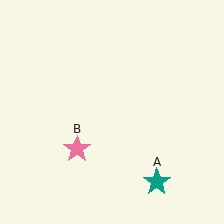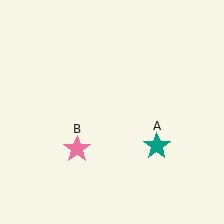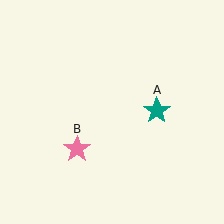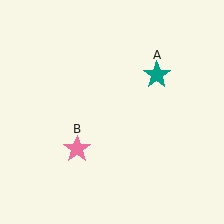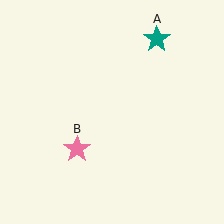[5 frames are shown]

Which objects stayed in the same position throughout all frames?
Pink star (object B) remained stationary.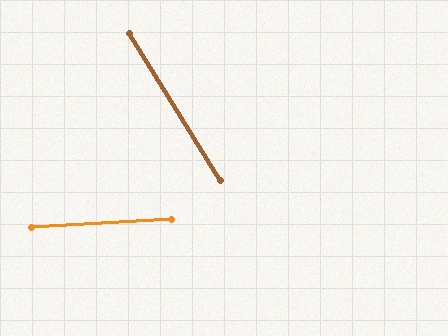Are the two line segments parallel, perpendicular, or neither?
Neither parallel nor perpendicular — they differ by about 61°.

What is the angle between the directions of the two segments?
Approximately 61 degrees.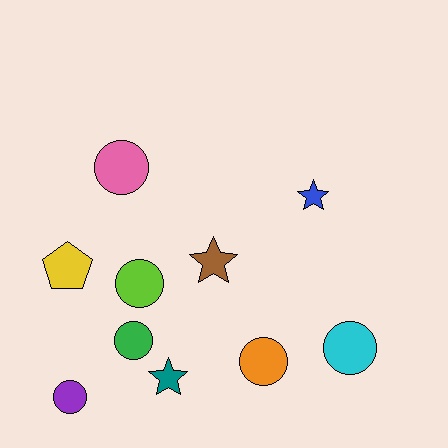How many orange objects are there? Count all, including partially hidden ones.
There is 1 orange object.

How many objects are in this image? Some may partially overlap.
There are 10 objects.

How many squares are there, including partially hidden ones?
There are no squares.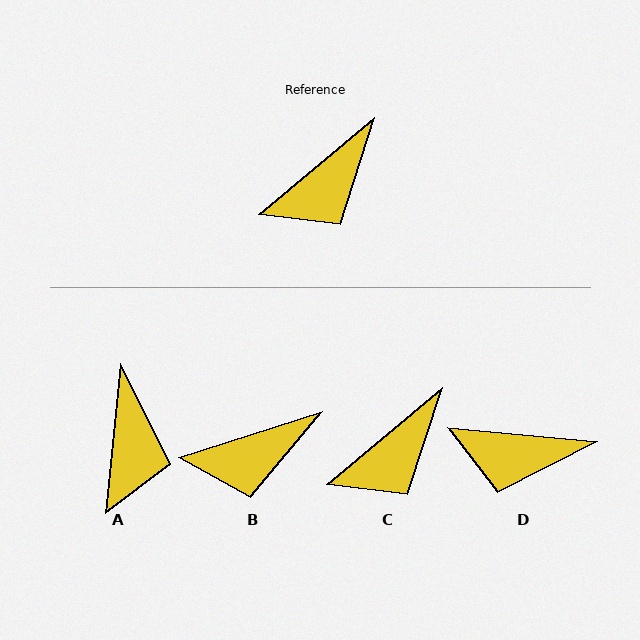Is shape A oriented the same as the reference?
No, it is off by about 44 degrees.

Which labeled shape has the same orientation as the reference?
C.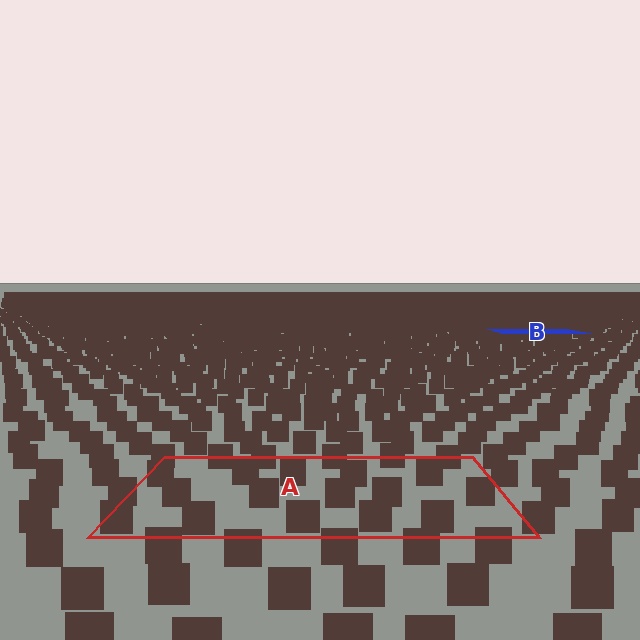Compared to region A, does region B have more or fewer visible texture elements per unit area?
Region B has more texture elements per unit area — they are packed more densely because it is farther away.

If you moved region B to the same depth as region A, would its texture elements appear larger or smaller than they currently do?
They would appear larger. At a closer depth, the same texture elements are projected at a bigger on-screen size.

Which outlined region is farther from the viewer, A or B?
Region B is farther from the viewer — the texture elements inside it appear smaller and more densely packed.